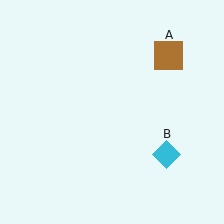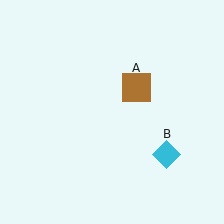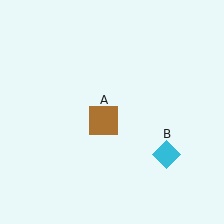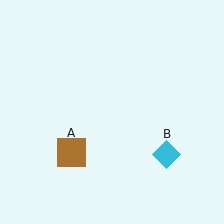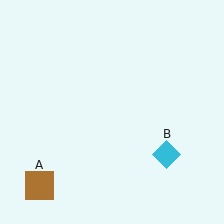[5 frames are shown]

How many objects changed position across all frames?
1 object changed position: brown square (object A).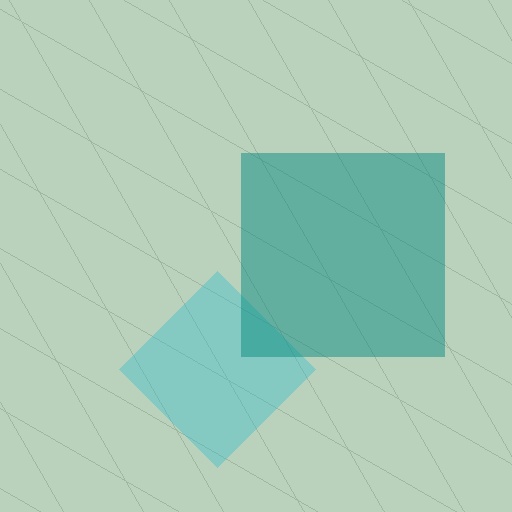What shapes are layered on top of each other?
The layered shapes are: a cyan diamond, a teal square.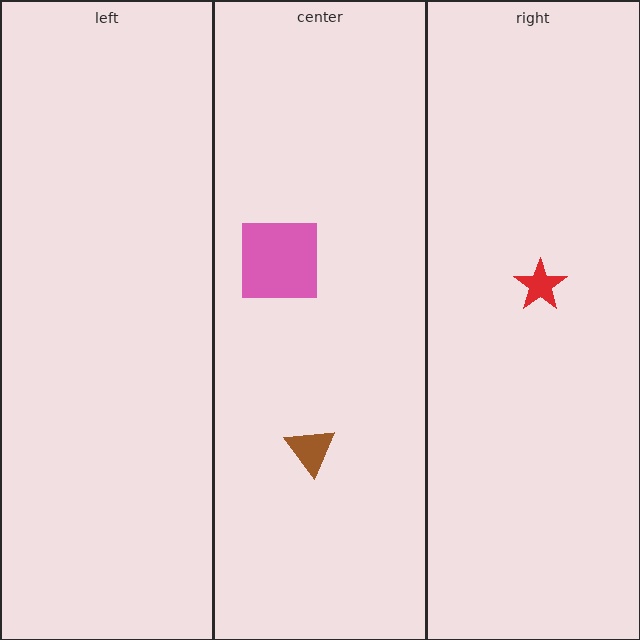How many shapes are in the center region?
2.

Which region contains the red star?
The right region.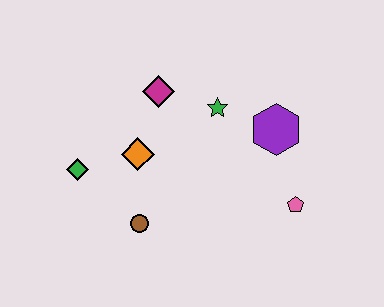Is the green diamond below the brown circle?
No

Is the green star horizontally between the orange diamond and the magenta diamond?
No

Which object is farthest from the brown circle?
The purple hexagon is farthest from the brown circle.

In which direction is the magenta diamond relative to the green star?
The magenta diamond is to the left of the green star.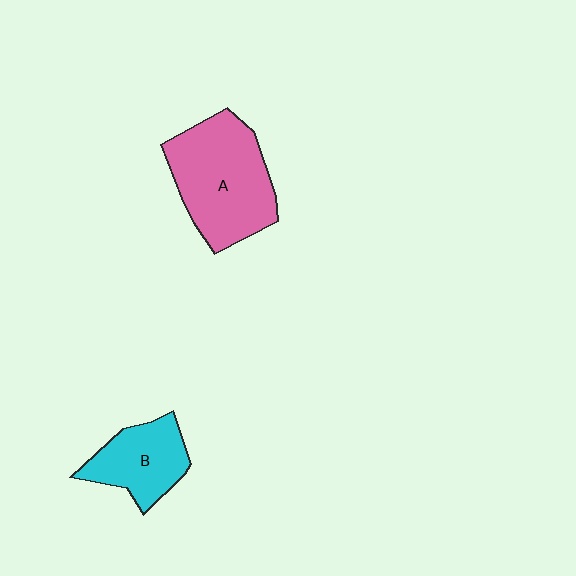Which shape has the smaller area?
Shape B (cyan).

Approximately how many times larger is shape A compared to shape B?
Approximately 1.7 times.